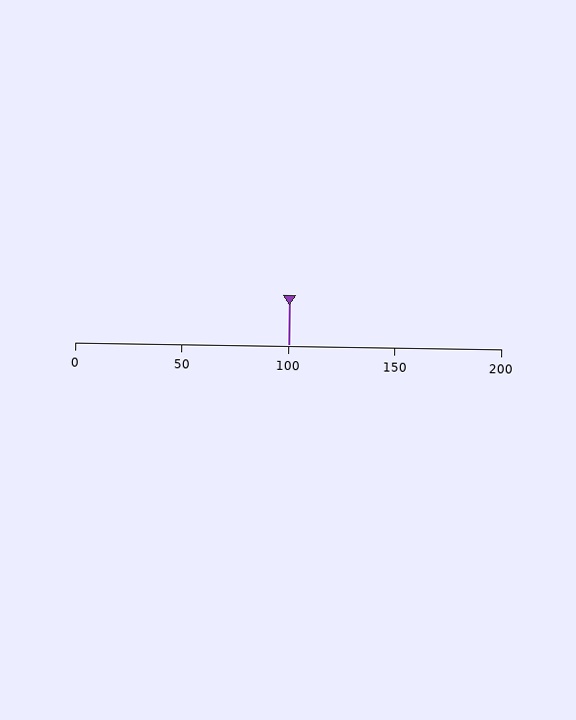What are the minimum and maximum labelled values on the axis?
The axis runs from 0 to 200.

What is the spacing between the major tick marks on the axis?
The major ticks are spaced 50 apart.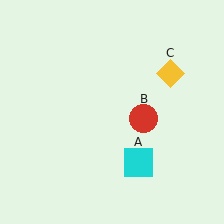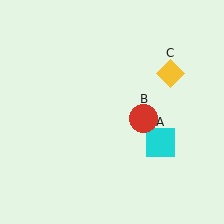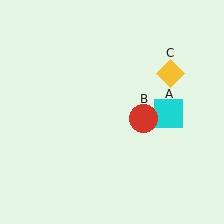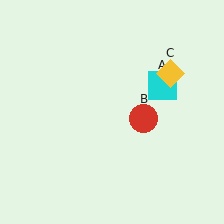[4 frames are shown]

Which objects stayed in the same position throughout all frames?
Red circle (object B) and yellow diamond (object C) remained stationary.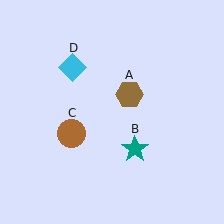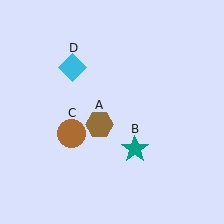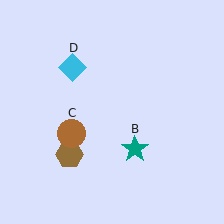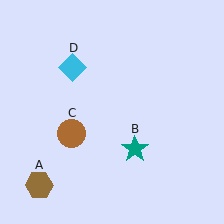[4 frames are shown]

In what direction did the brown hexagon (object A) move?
The brown hexagon (object A) moved down and to the left.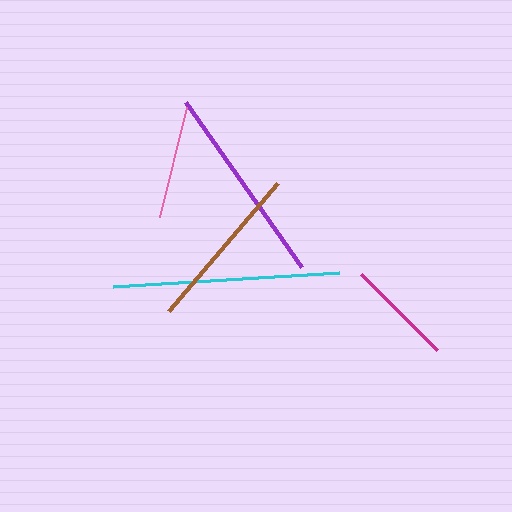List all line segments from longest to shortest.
From longest to shortest: cyan, purple, brown, pink, magenta.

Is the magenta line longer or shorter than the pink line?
The pink line is longer than the magenta line.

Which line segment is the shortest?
The magenta line is the shortest at approximately 108 pixels.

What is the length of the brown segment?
The brown segment is approximately 168 pixels long.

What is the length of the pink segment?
The pink segment is approximately 113 pixels long.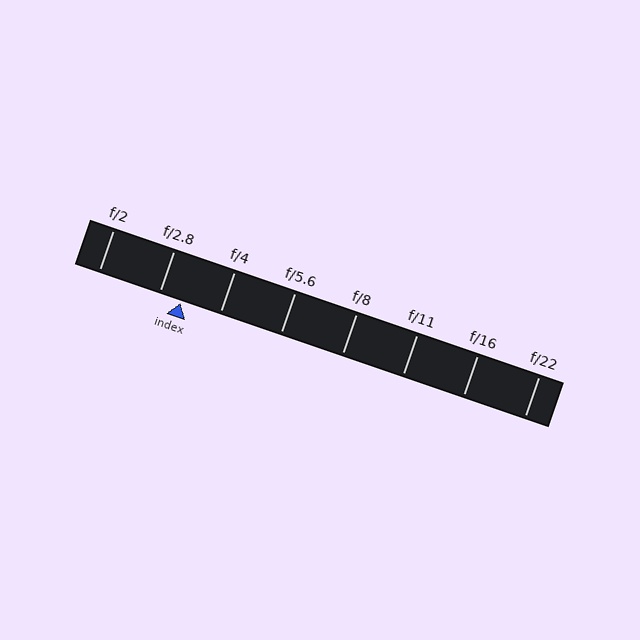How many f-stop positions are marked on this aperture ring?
There are 8 f-stop positions marked.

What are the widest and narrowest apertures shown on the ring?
The widest aperture shown is f/2 and the narrowest is f/22.